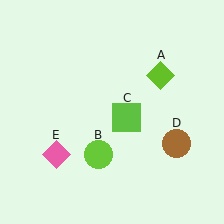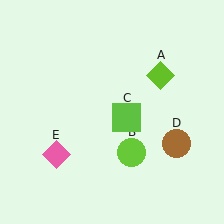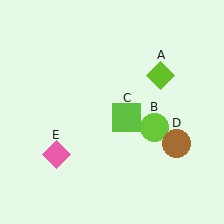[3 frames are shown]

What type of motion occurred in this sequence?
The lime circle (object B) rotated counterclockwise around the center of the scene.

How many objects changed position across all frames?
1 object changed position: lime circle (object B).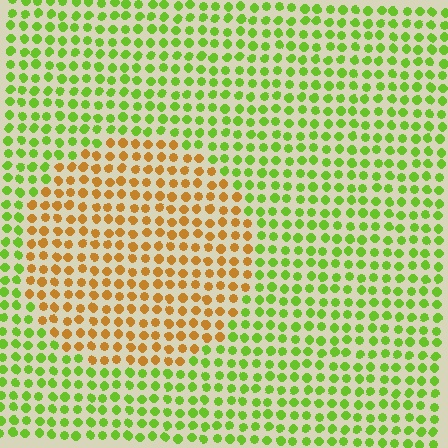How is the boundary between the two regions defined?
The boundary is defined purely by a slight shift in hue (about 61 degrees). Spacing, size, and orientation are identical on both sides.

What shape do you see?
I see a circle.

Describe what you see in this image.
The image is filled with small lime elements in a uniform arrangement. A circle-shaped region is visible where the elements are tinted to a slightly different hue, forming a subtle color boundary.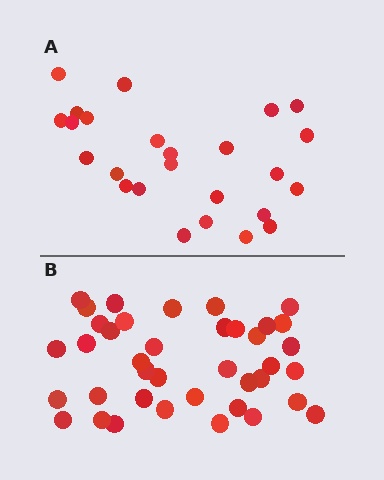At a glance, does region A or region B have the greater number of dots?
Region B (the bottom region) has more dots.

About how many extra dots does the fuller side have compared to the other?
Region B has approximately 15 more dots than region A.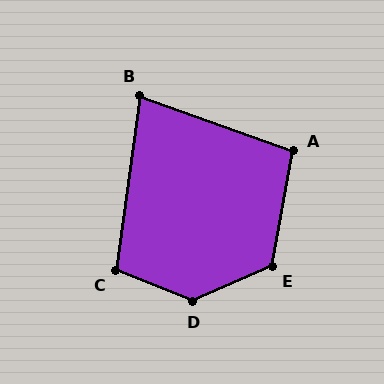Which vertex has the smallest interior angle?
B, at approximately 79 degrees.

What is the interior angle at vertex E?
Approximately 124 degrees (obtuse).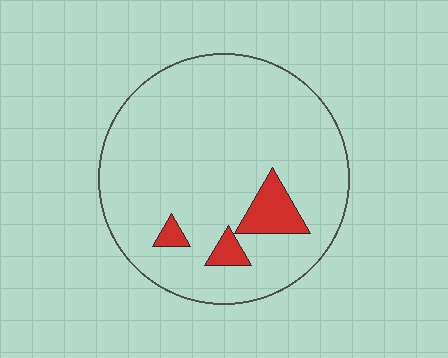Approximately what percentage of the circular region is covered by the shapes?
Approximately 10%.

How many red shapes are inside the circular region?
3.